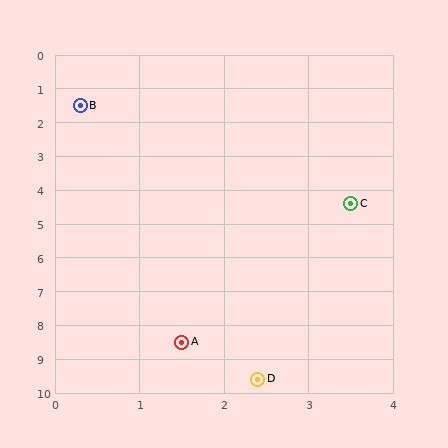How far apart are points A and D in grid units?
Points A and D are about 1.4 grid units apart.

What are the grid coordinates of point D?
Point D is at approximately (2.4, 9.6).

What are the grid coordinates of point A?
Point A is at approximately (1.5, 8.5).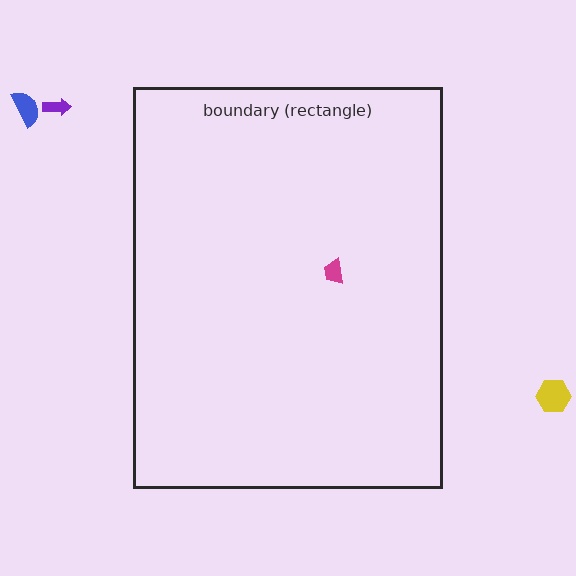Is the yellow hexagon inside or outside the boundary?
Outside.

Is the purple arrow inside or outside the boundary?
Outside.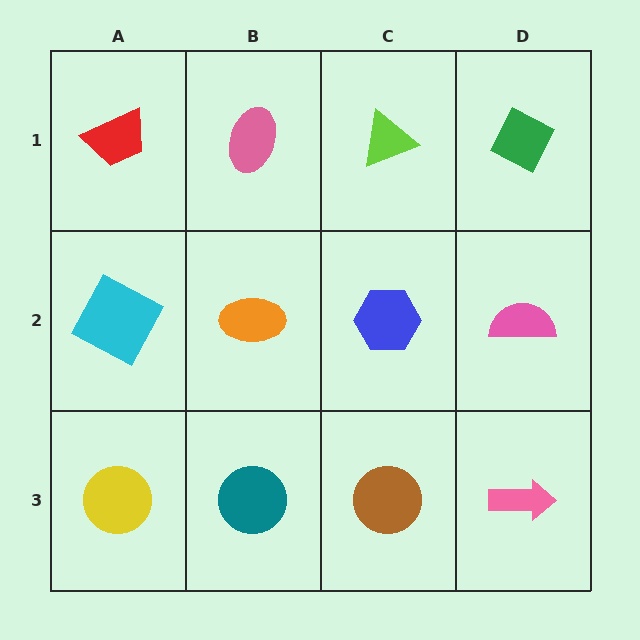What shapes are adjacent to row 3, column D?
A pink semicircle (row 2, column D), a brown circle (row 3, column C).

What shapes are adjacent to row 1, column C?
A blue hexagon (row 2, column C), a pink ellipse (row 1, column B), a green diamond (row 1, column D).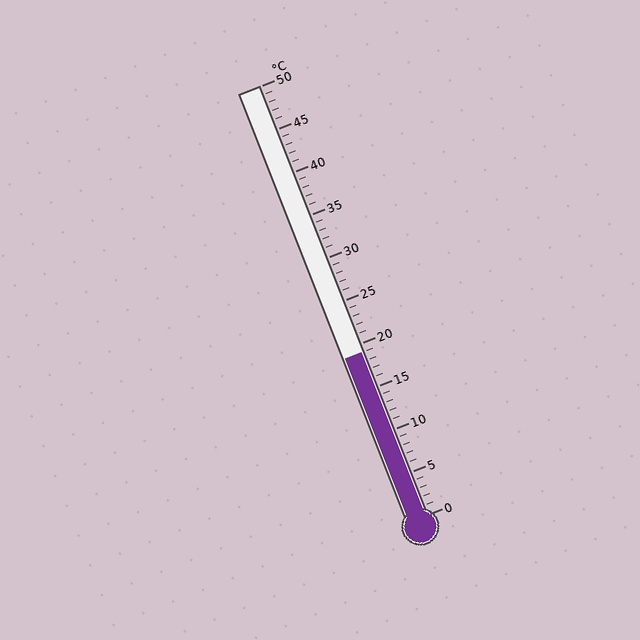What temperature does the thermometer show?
The thermometer shows approximately 19°C.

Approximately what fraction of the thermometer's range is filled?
The thermometer is filled to approximately 40% of its range.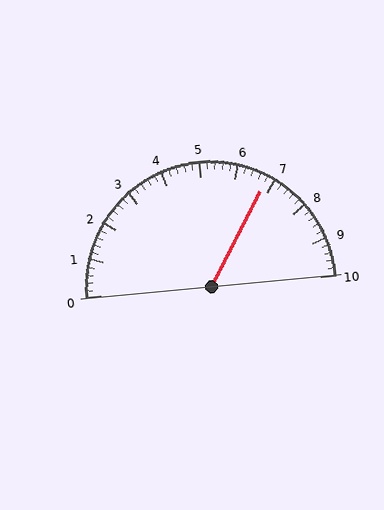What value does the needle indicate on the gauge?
The needle indicates approximately 6.8.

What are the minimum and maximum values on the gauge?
The gauge ranges from 0 to 10.